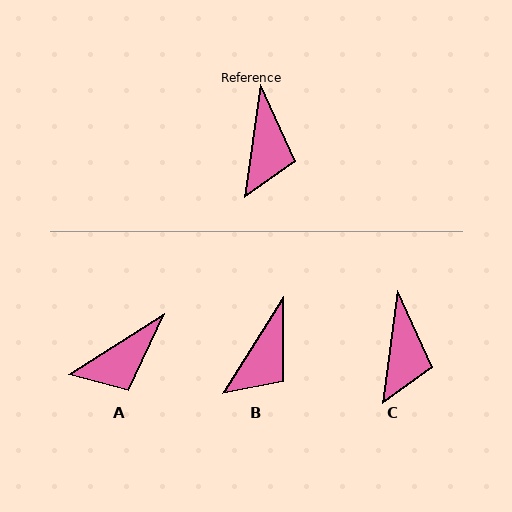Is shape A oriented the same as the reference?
No, it is off by about 50 degrees.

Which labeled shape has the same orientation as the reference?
C.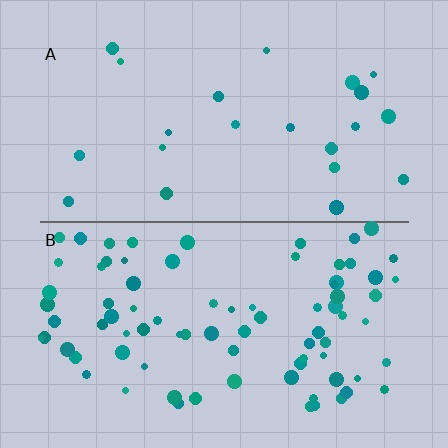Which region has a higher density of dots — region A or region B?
B (the bottom).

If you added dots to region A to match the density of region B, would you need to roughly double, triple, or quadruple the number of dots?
Approximately quadruple.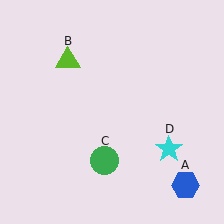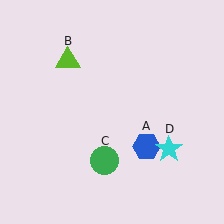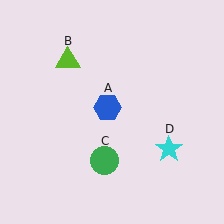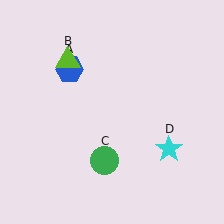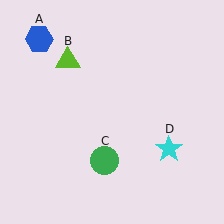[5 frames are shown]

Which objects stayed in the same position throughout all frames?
Lime triangle (object B) and green circle (object C) and cyan star (object D) remained stationary.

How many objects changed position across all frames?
1 object changed position: blue hexagon (object A).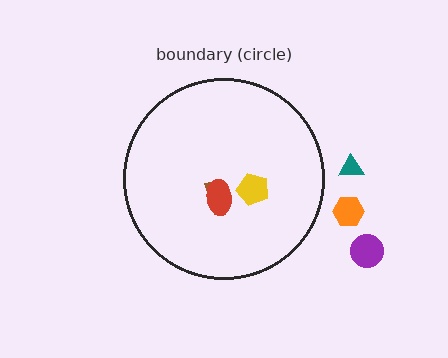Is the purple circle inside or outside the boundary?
Outside.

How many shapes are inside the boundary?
3 inside, 3 outside.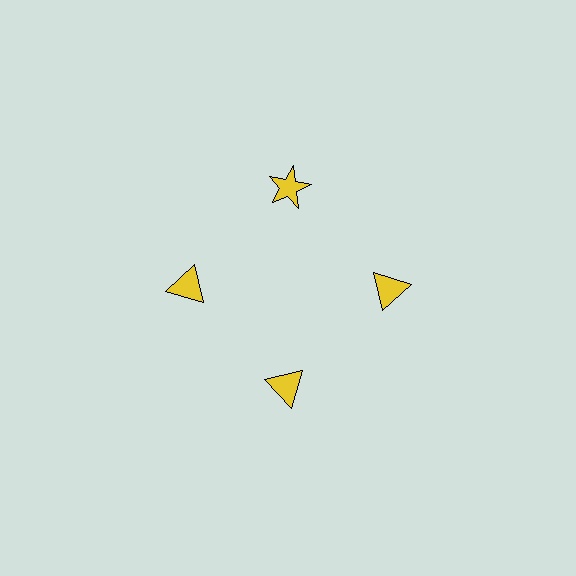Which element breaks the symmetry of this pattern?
The yellow star at roughly the 12 o'clock position breaks the symmetry. All other shapes are yellow triangles.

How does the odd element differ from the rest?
It has a different shape: star instead of triangle.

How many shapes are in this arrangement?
There are 4 shapes arranged in a ring pattern.